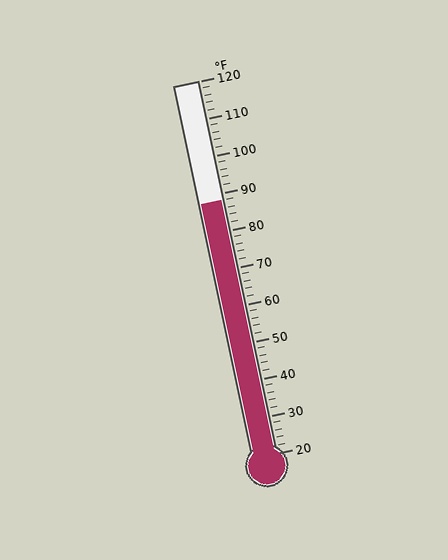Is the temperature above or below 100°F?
The temperature is below 100°F.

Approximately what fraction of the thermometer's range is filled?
The thermometer is filled to approximately 70% of its range.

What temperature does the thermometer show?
The thermometer shows approximately 88°F.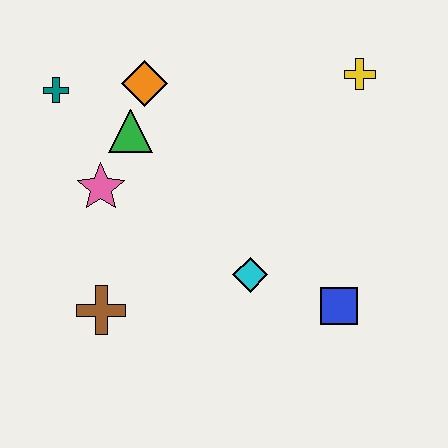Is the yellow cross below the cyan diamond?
No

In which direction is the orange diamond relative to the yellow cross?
The orange diamond is to the left of the yellow cross.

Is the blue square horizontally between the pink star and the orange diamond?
No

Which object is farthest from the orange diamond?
The blue square is farthest from the orange diamond.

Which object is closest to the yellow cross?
The orange diamond is closest to the yellow cross.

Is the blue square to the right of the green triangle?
Yes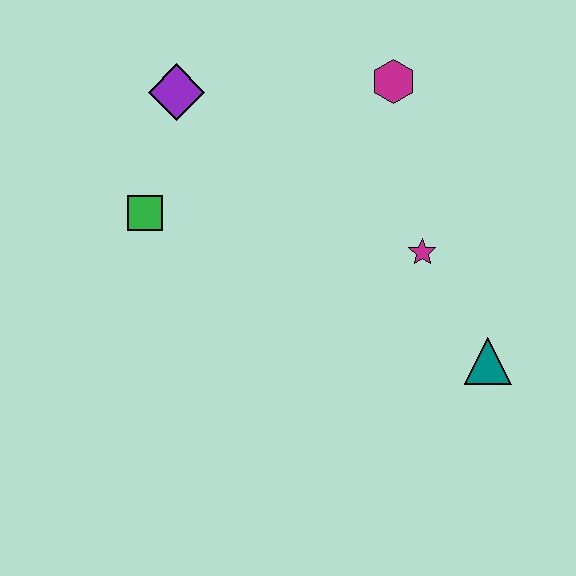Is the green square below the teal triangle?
No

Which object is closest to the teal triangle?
The magenta star is closest to the teal triangle.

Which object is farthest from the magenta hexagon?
The teal triangle is farthest from the magenta hexagon.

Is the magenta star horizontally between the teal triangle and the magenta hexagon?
Yes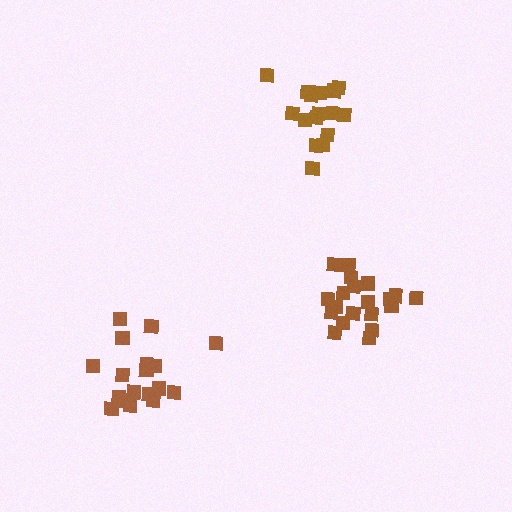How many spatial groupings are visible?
There are 3 spatial groupings.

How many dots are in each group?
Group 1: 20 dots, Group 2: 18 dots, Group 3: 16 dots (54 total).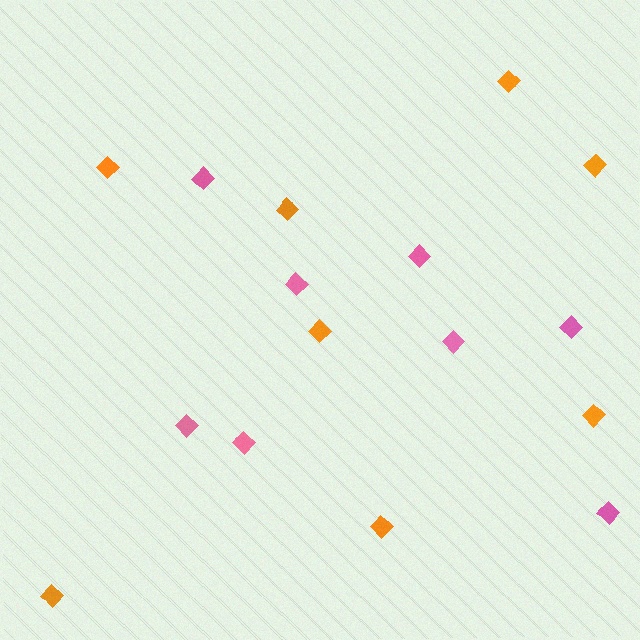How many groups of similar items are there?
There are 2 groups: one group of pink diamonds (8) and one group of orange diamonds (8).